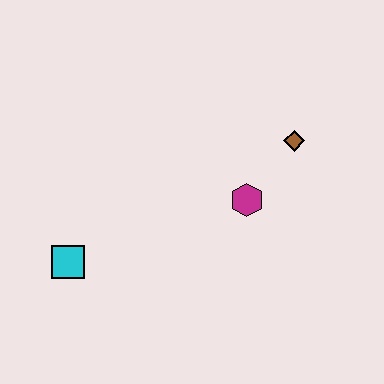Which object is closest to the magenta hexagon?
The brown diamond is closest to the magenta hexagon.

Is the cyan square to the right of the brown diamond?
No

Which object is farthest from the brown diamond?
The cyan square is farthest from the brown diamond.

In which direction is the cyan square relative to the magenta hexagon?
The cyan square is to the left of the magenta hexagon.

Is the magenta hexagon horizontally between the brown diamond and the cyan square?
Yes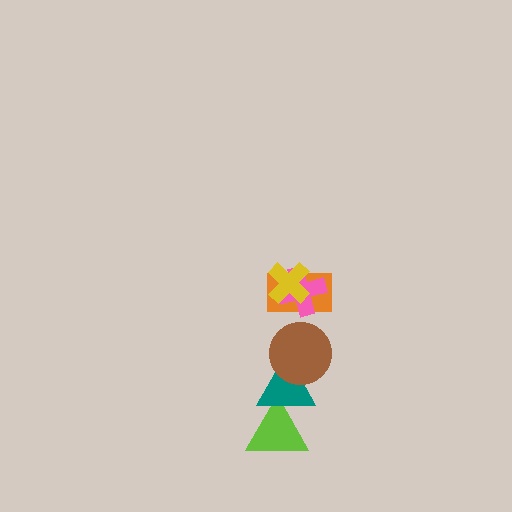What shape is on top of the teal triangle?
The brown circle is on top of the teal triangle.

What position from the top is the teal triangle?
The teal triangle is 5th from the top.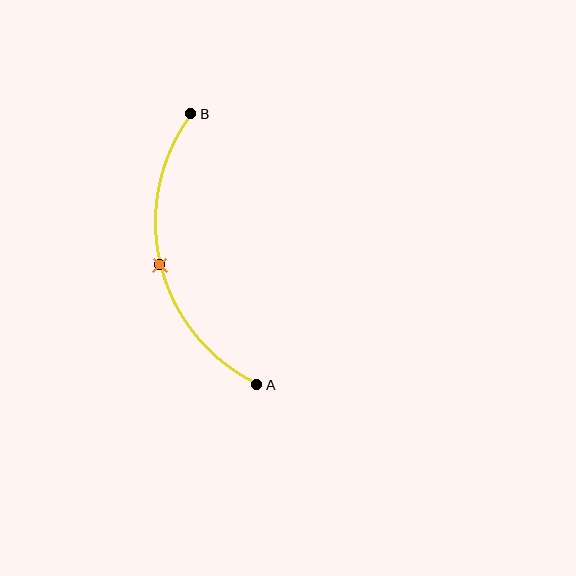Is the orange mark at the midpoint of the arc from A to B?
Yes. The orange mark lies on the arc at equal arc-length from both A and B — it is the arc midpoint.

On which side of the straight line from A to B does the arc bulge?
The arc bulges to the left of the straight line connecting A and B.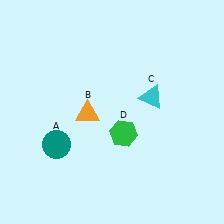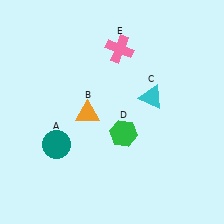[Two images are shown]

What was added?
A pink cross (E) was added in Image 2.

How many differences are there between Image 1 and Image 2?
There is 1 difference between the two images.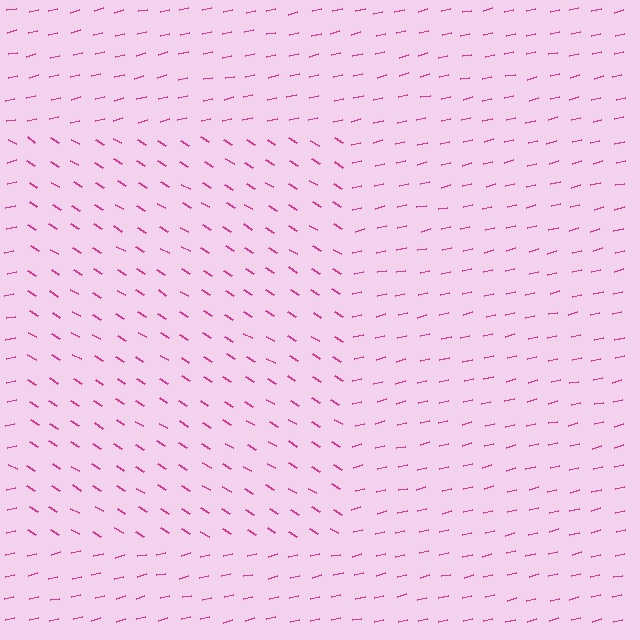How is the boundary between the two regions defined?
The boundary is defined purely by a change in line orientation (approximately 45 degrees difference). All lines are the same color and thickness.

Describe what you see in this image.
The image is filled with small magenta line segments. A rectangle region in the image has lines oriented differently from the surrounding lines, creating a visible texture boundary.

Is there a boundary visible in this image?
Yes, there is a texture boundary formed by a change in line orientation.